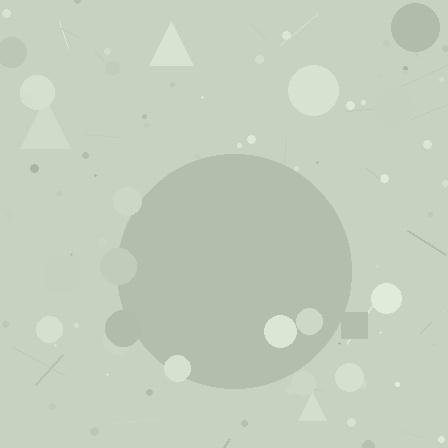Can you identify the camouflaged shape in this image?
The camouflaged shape is a circle.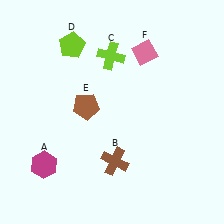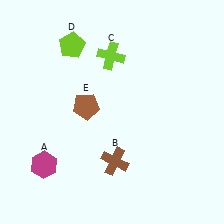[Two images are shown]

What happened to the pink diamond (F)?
The pink diamond (F) was removed in Image 2. It was in the top-right area of Image 1.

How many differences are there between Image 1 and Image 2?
There is 1 difference between the two images.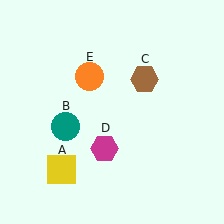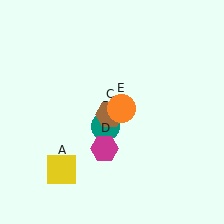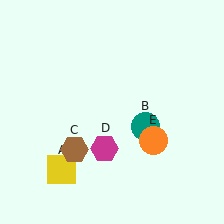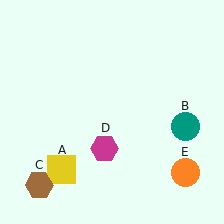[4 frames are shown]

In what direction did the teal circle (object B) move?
The teal circle (object B) moved right.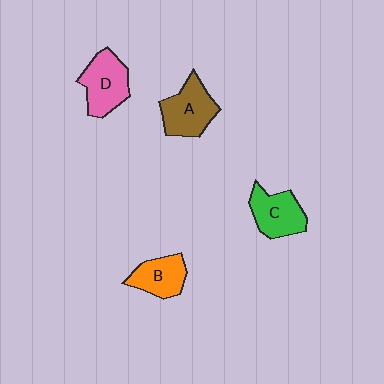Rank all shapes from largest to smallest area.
From largest to smallest: D (pink), A (brown), C (green), B (orange).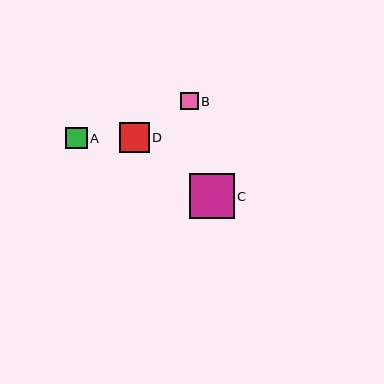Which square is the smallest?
Square B is the smallest with a size of approximately 18 pixels.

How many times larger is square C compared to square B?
Square C is approximately 2.5 times the size of square B.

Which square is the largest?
Square C is the largest with a size of approximately 45 pixels.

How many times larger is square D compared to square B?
Square D is approximately 1.7 times the size of square B.